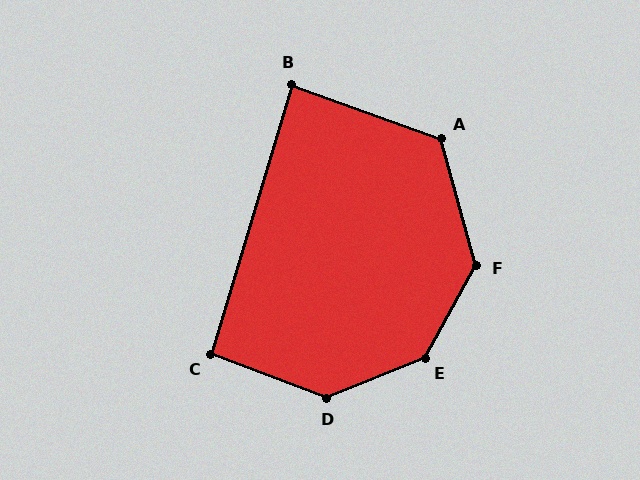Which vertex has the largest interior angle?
E, at approximately 141 degrees.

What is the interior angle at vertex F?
Approximately 136 degrees (obtuse).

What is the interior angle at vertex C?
Approximately 94 degrees (approximately right).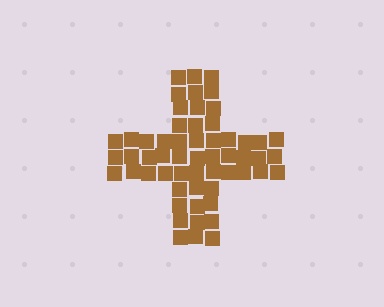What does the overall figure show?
The overall figure shows a cross.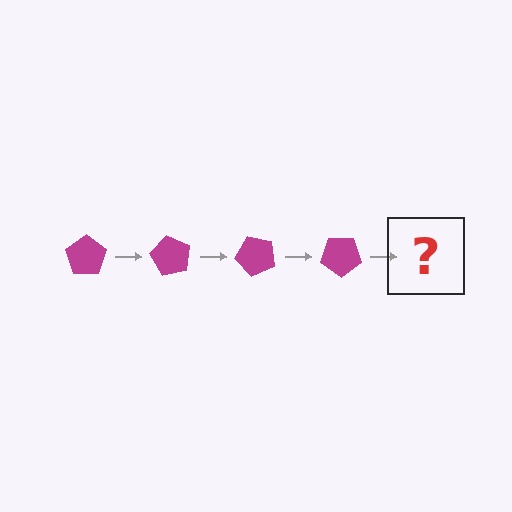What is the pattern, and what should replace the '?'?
The pattern is that the pentagon rotates 60 degrees each step. The '?' should be a magenta pentagon rotated 240 degrees.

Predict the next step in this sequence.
The next step is a magenta pentagon rotated 240 degrees.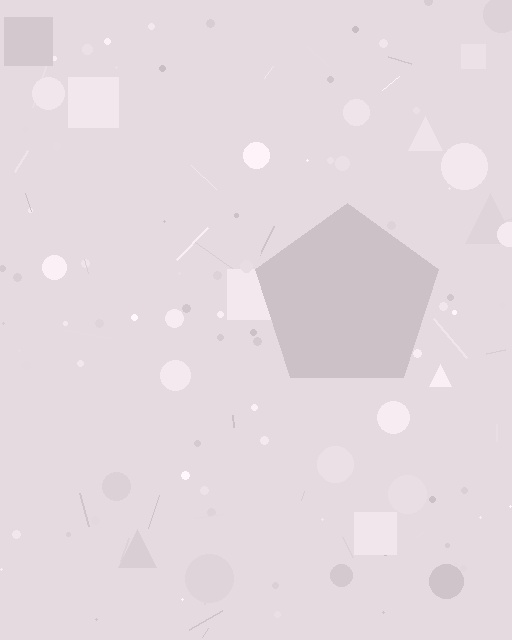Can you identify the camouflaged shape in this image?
The camouflaged shape is a pentagon.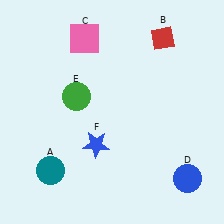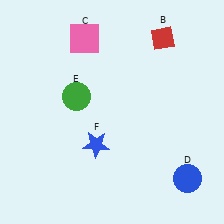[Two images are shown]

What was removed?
The teal circle (A) was removed in Image 2.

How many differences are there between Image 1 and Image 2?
There is 1 difference between the two images.